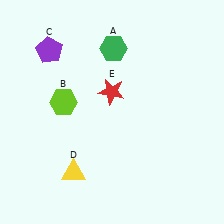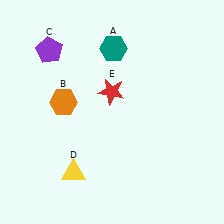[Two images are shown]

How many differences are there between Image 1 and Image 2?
There are 2 differences between the two images.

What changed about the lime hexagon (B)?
In Image 1, B is lime. In Image 2, it changed to orange.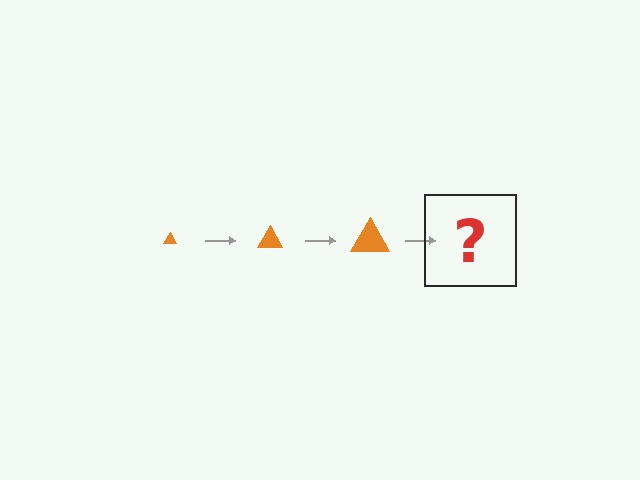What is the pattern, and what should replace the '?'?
The pattern is that the triangle gets progressively larger each step. The '?' should be an orange triangle, larger than the previous one.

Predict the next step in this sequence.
The next step is an orange triangle, larger than the previous one.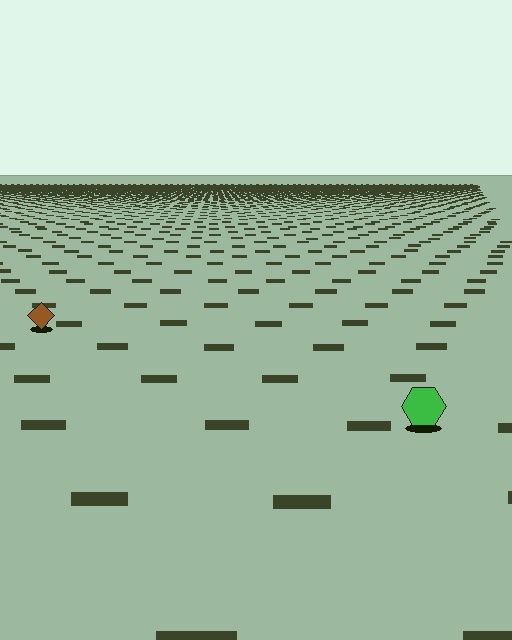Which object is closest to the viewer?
The green hexagon is closest. The texture marks near it are larger and more spread out.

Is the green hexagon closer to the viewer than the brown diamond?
Yes. The green hexagon is closer — you can tell from the texture gradient: the ground texture is coarser near it.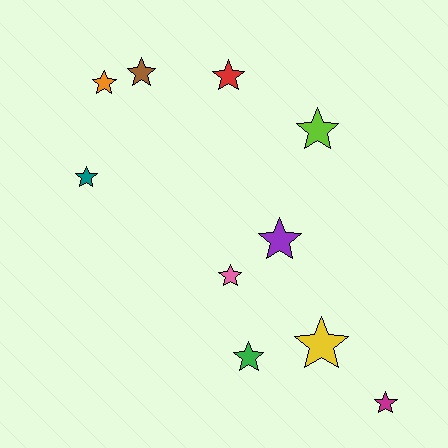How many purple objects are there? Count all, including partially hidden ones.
There is 1 purple object.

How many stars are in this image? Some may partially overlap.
There are 10 stars.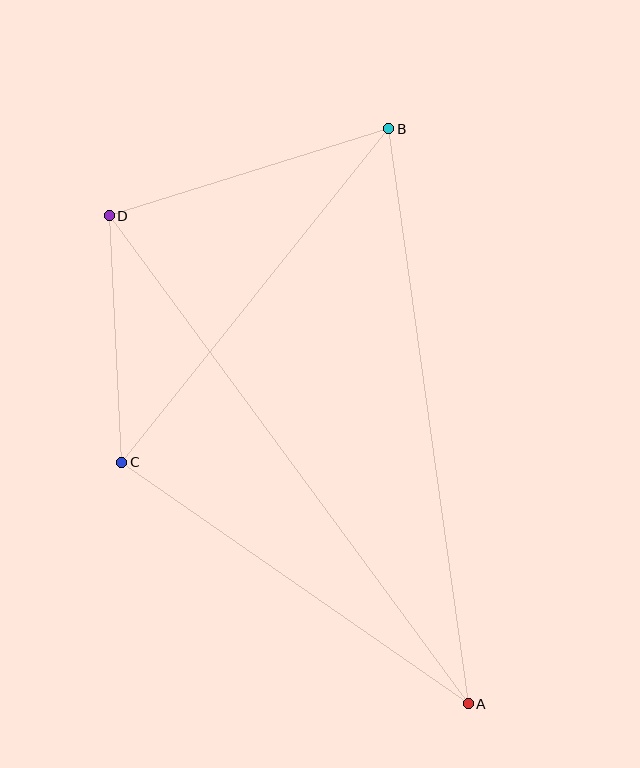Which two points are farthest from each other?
Points A and D are farthest from each other.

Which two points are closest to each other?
Points C and D are closest to each other.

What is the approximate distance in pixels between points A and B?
The distance between A and B is approximately 580 pixels.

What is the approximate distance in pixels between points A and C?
The distance between A and C is approximately 422 pixels.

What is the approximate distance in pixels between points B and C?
The distance between B and C is approximately 427 pixels.